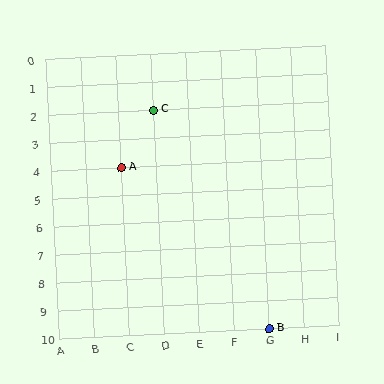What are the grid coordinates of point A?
Point A is at grid coordinates (C, 4).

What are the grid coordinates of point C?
Point C is at grid coordinates (D, 2).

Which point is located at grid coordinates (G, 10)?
Point B is at (G, 10).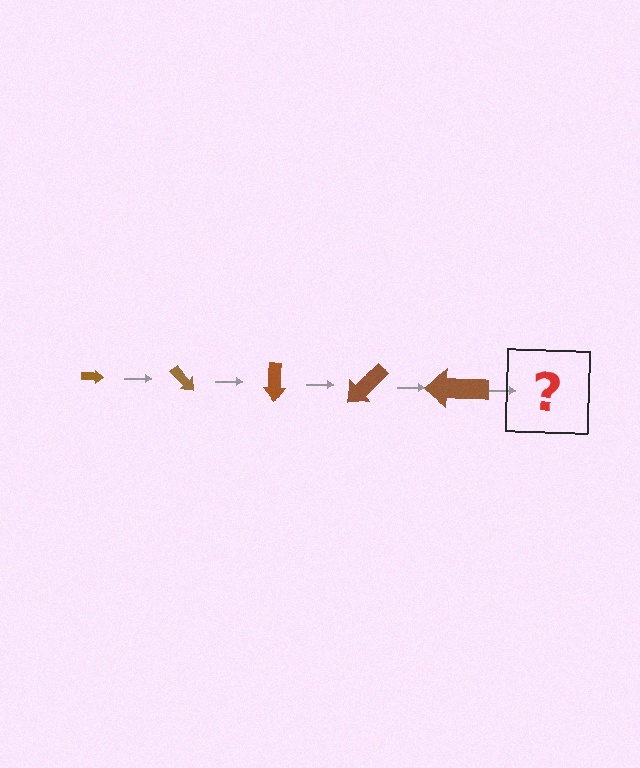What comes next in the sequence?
The next element should be an arrow, larger than the previous one and rotated 225 degrees from the start.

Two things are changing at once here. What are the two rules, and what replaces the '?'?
The two rules are that the arrow grows larger each step and it rotates 45 degrees each step. The '?' should be an arrow, larger than the previous one and rotated 225 degrees from the start.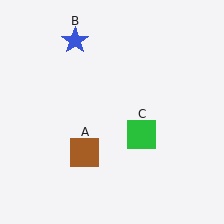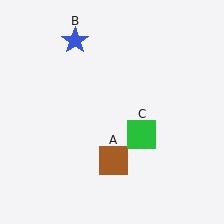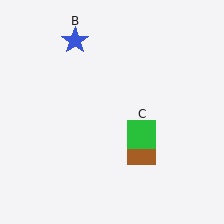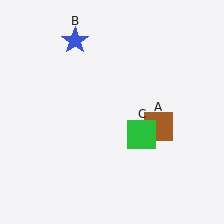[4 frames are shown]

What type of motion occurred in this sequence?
The brown square (object A) rotated counterclockwise around the center of the scene.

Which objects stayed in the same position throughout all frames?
Blue star (object B) and green square (object C) remained stationary.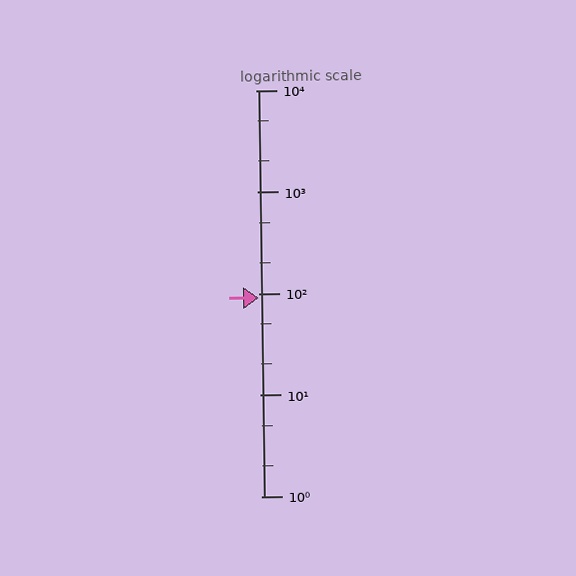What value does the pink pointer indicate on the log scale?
The pointer indicates approximately 91.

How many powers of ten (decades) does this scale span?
The scale spans 4 decades, from 1 to 10000.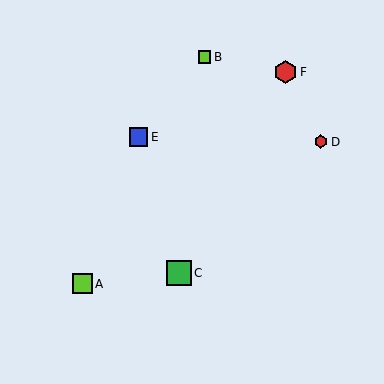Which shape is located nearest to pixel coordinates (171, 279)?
The green square (labeled C) at (179, 273) is nearest to that location.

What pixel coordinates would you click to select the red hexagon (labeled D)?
Click at (321, 142) to select the red hexagon D.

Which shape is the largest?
The green square (labeled C) is the largest.